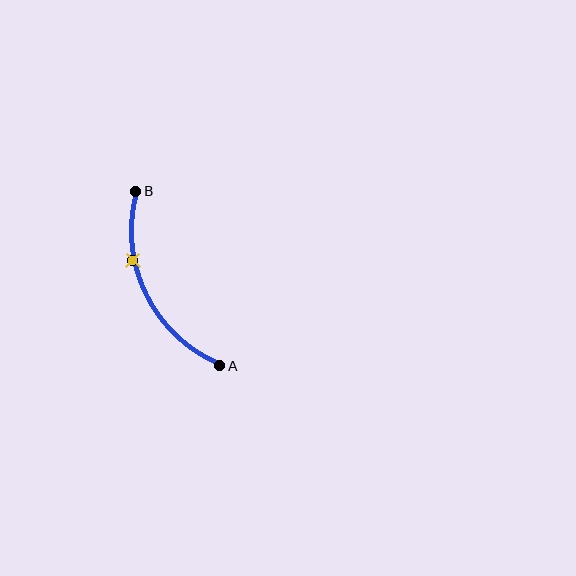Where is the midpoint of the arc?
The arc midpoint is the point on the curve farthest from the straight line joining A and B. It sits to the left of that line.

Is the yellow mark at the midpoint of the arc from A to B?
No. The yellow mark lies on the arc but is closer to endpoint B. The arc midpoint would be at the point on the curve equidistant along the arc from both A and B.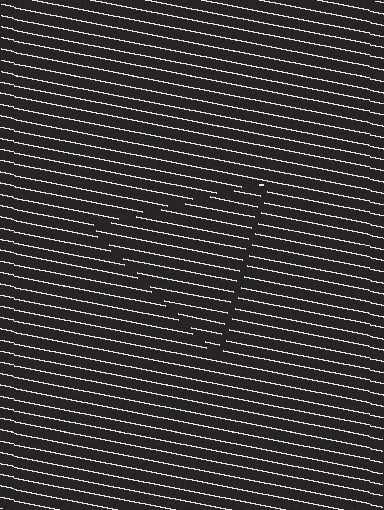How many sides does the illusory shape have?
3 sides — the line-ends trace a triangle.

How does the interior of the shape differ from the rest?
The interior of the shape contains the same grating, shifted by half a period — the contour is defined by the phase discontinuity where line-ends from the inner and outer gratings abut.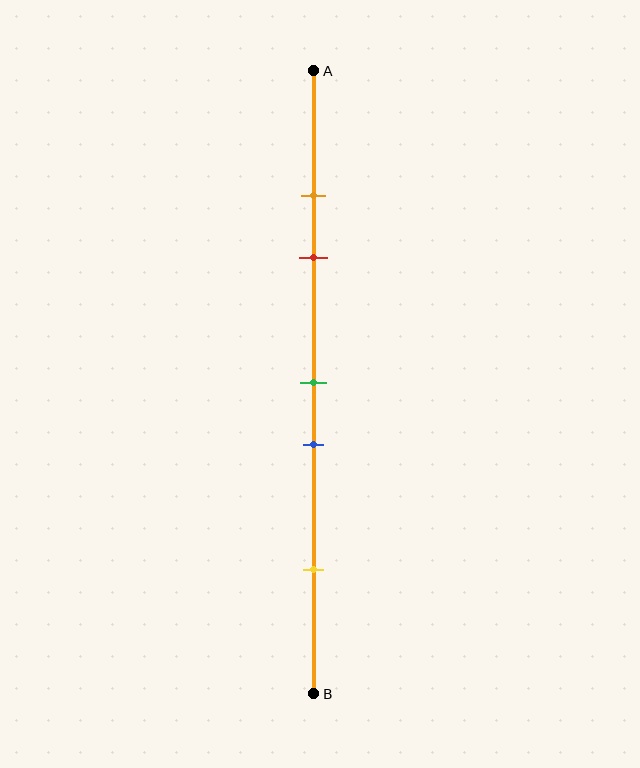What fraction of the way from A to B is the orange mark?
The orange mark is approximately 20% (0.2) of the way from A to B.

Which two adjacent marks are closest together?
The orange and red marks are the closest adjacent pair.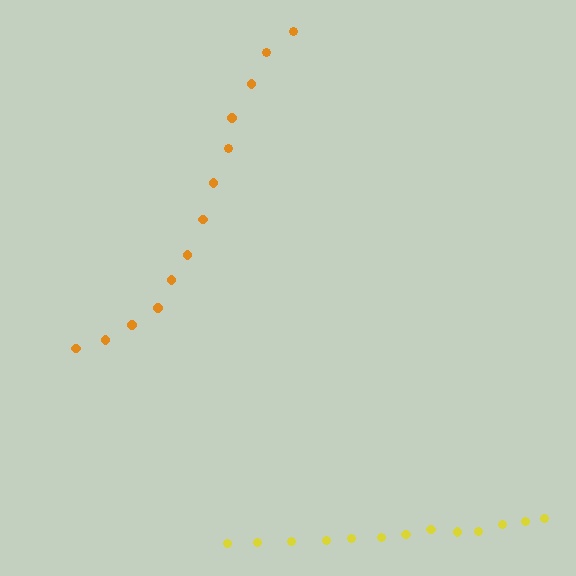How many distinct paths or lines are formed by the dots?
There are 2 distinct paths.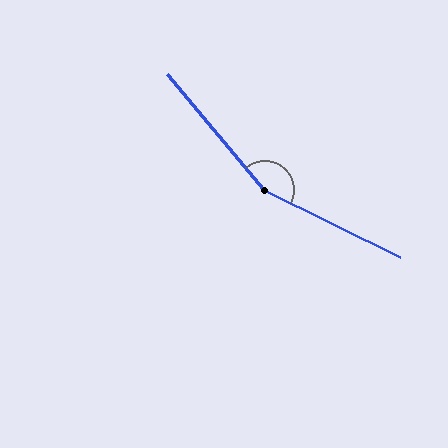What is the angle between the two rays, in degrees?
Approximately 156 degrees.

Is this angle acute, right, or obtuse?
It is obtuse.